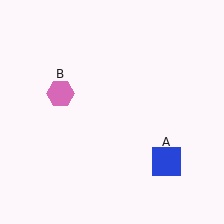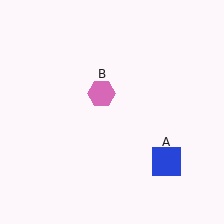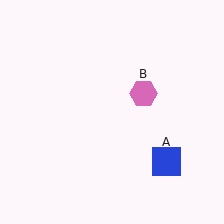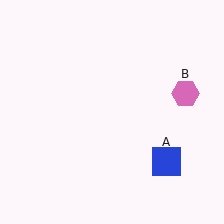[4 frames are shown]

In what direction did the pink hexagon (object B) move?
The pink hexagon (object B) moved right.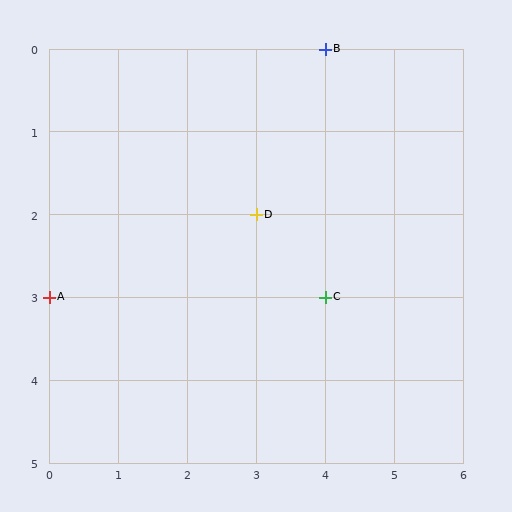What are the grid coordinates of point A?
Point A is at grid coordinates (0, 3).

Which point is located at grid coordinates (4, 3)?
Point C is at (4, 3).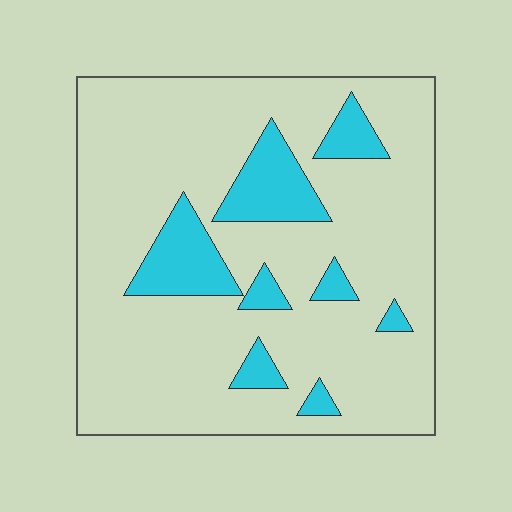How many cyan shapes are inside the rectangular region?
8.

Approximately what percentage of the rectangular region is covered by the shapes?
Approximately 15%.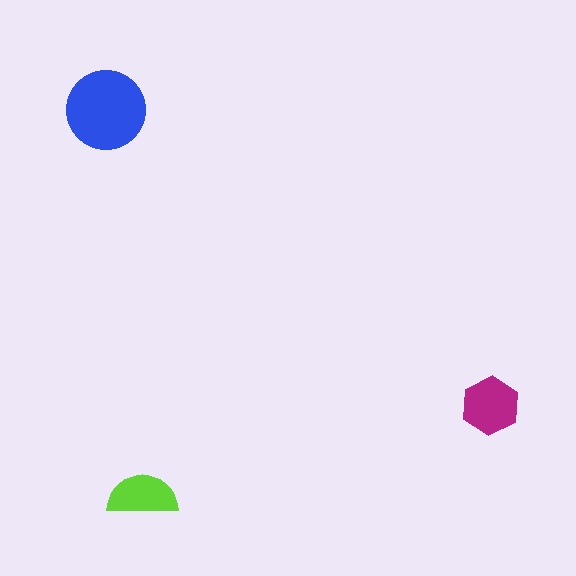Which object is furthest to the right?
The magenta hexagon is rightmost.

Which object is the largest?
The blue circle.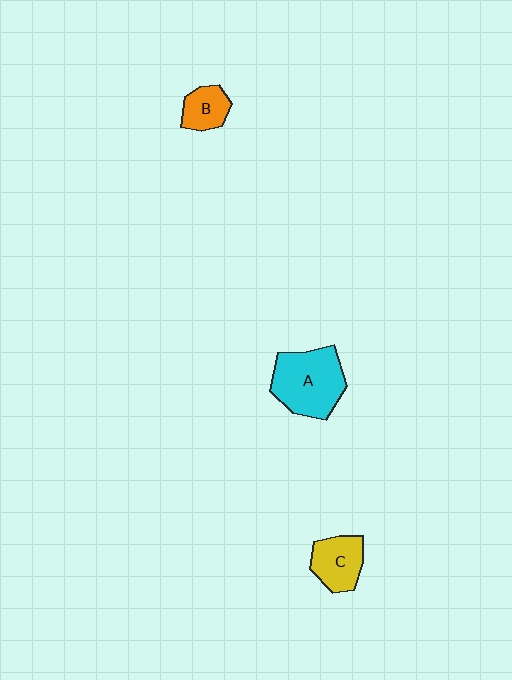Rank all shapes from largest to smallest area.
From largest to smallest: A (cyan), C (yellow), B (orange).